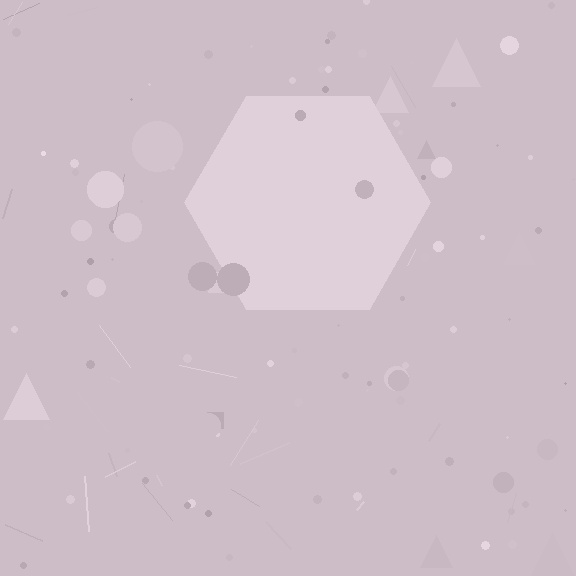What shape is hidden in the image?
A hexagon is hidden in the image.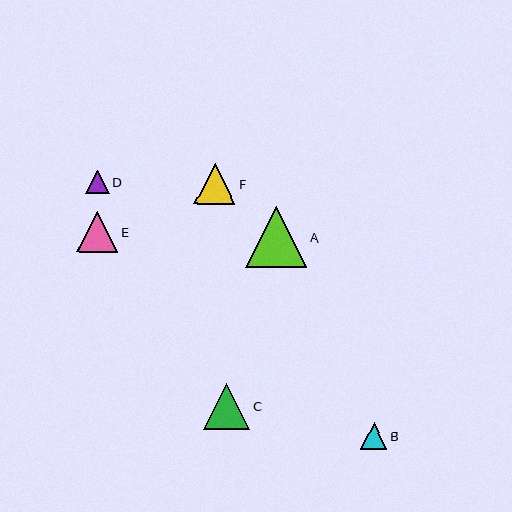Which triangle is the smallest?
Triangle D is the smallest with a size of approximately 24 pixels.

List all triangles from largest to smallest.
From largest to smallest: A, C, E, F, B, D.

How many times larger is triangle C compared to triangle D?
Triangle C is approximately 1.9 times the size of triangle D.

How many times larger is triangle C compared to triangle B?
Triangle C is approximately 1.7 times the size of triangle B.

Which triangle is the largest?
Triangle A is the largest with a size of approximately 61 pixels.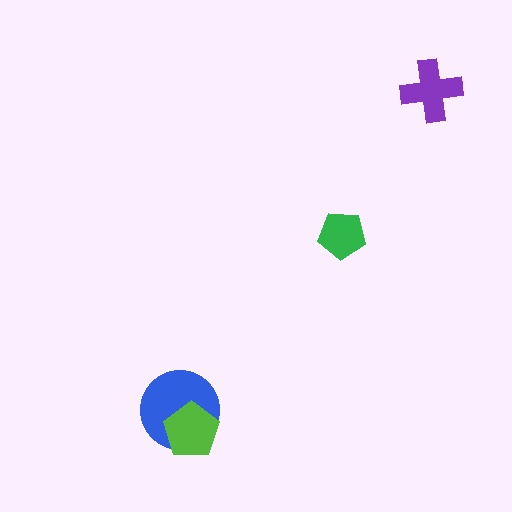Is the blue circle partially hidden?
Yes, it is partially covered by another shape.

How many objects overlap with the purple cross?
0 objects overlap with the purple cross.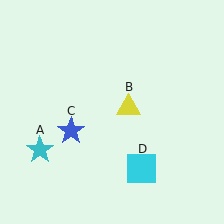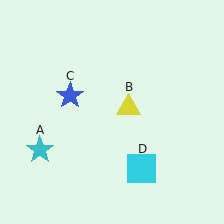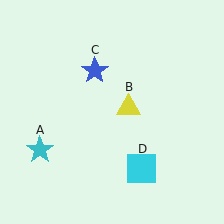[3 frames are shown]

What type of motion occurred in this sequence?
The blue star (object C) rotated clockwise around the center of the scene.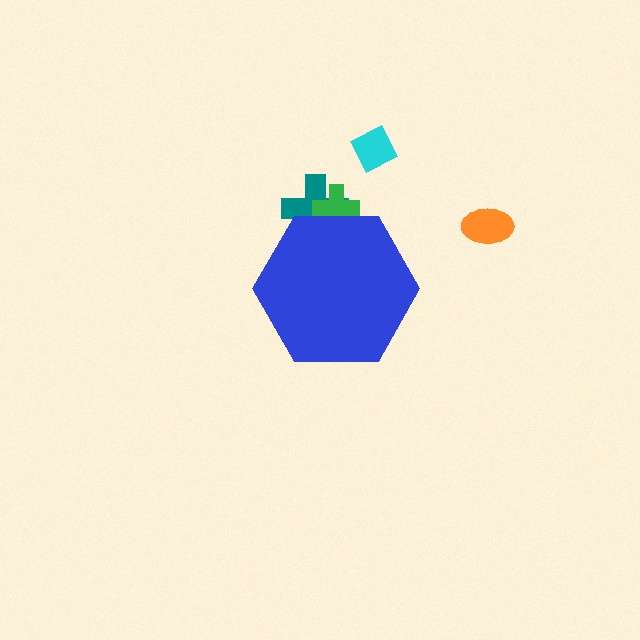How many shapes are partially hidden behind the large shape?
2 shapes are partially hidden.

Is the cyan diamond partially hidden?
No, the cyan diamond is fully visible.